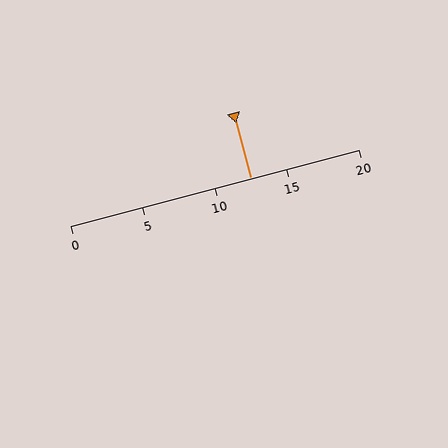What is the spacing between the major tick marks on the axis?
The major ticks are spaced 5 apart.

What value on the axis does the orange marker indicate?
The marker indicates approximately 12.5.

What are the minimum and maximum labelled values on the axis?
The axis runs from 0 to 20.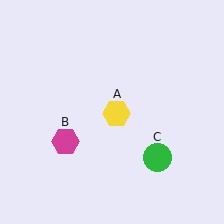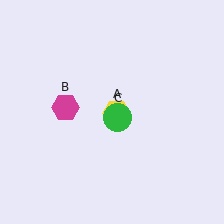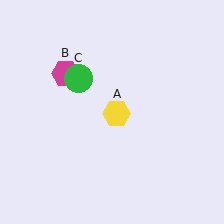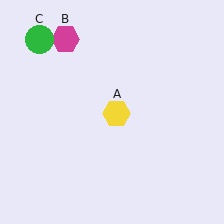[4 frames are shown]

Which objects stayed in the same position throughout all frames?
Yellow hexagon (object A) remained stationary.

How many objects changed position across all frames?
2 objects changed position: magenta hexagon (object B), green circle (object C).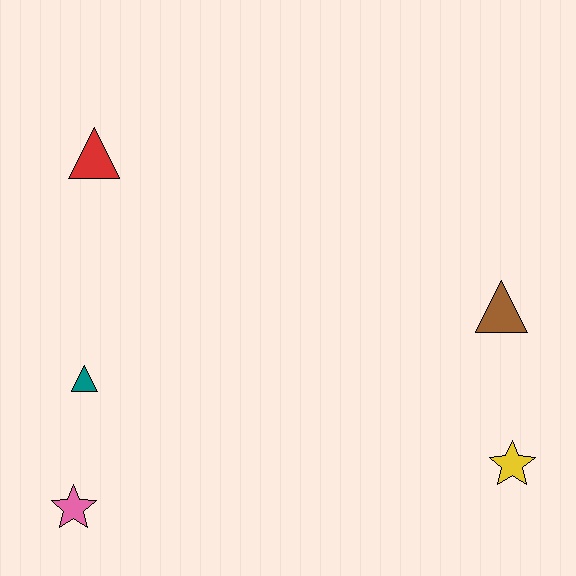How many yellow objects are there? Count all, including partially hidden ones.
There is 1 yellow object.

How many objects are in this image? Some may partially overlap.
There are 5 objects.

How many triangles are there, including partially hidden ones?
There are 3 triangles.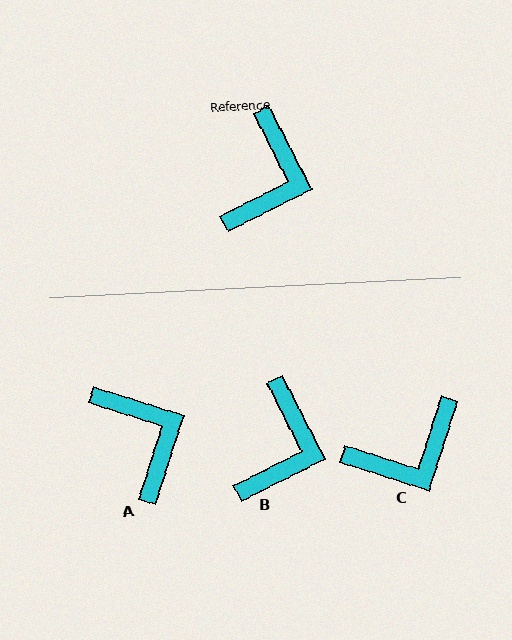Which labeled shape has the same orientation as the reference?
B.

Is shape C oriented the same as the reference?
No, it is off by about 44 degrees.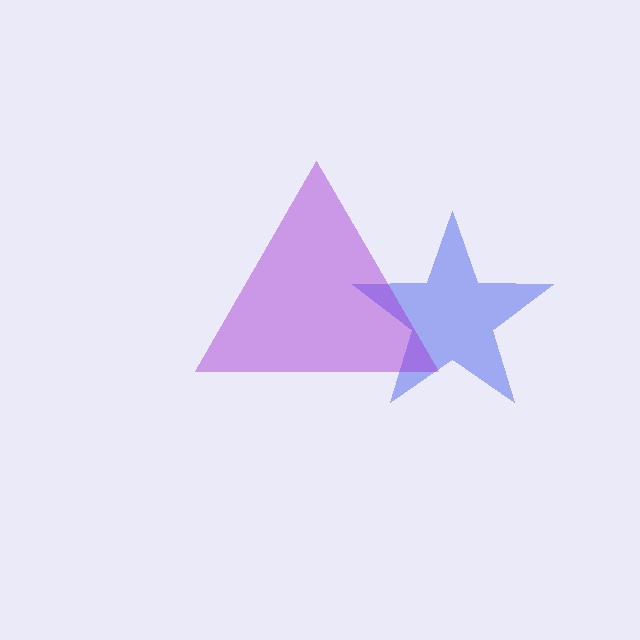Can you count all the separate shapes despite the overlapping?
Yes, there are 2 separate shapes.